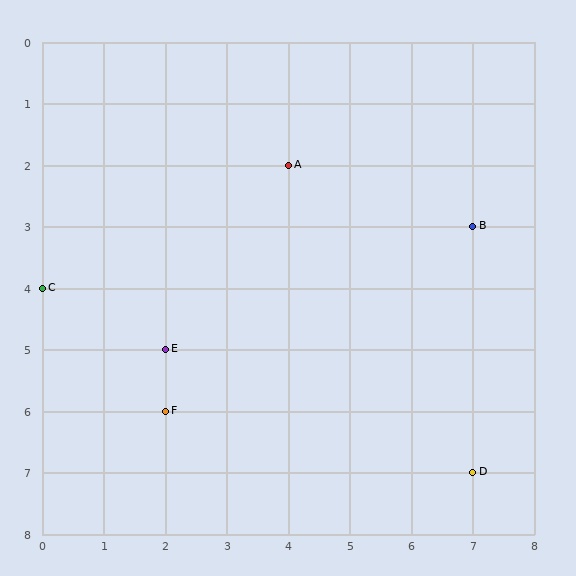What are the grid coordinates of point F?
Point F is at grid coordinates (2, 6).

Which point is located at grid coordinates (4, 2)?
Point A is at (4, 2).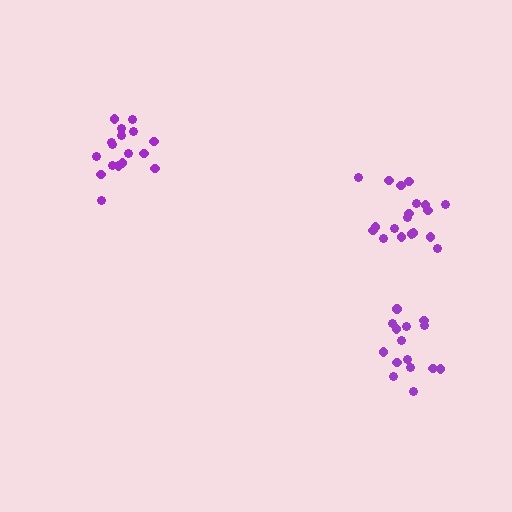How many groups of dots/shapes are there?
There are 3 groups.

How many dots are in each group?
Group 1: 17 dots, Group 2: 15 dots, Group 3: 19 dots (51 total).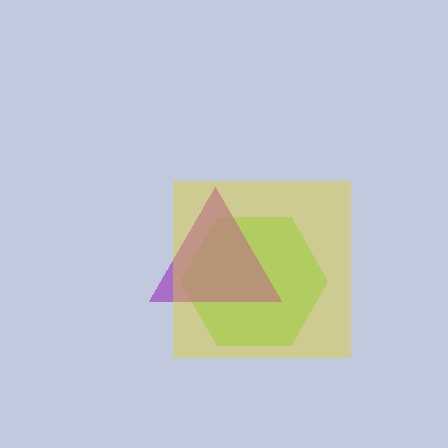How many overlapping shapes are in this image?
There are 3 overlapping shapes in the image.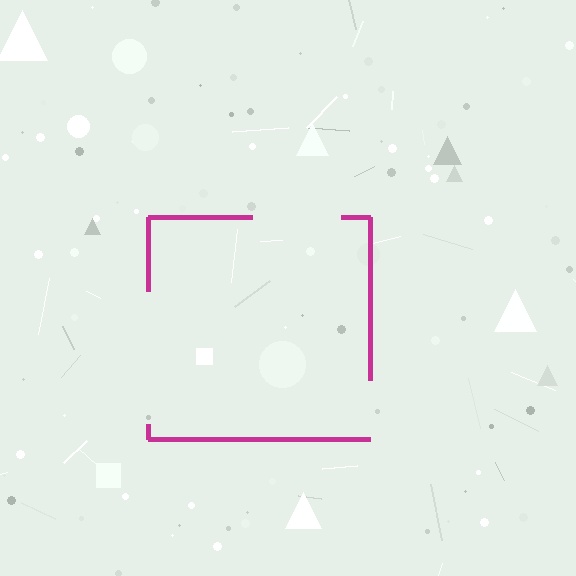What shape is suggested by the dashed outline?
The dashed outline suggests a square.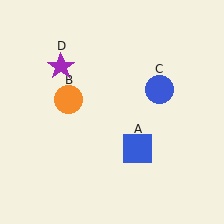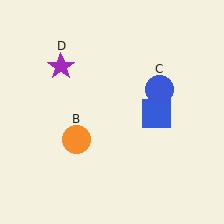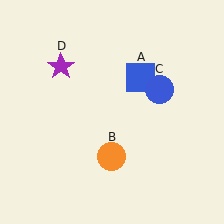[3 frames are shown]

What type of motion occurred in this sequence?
The blue square (object A), orange circle (object B) rotated counterclockwise around the center of the scene.